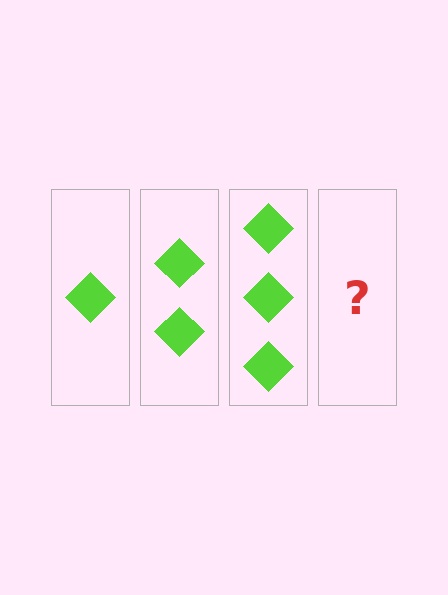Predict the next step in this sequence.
The next step is 4 diamonds.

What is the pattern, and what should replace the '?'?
The pattern is that each step adds one more diamond. The '?' should be 4 diamonds.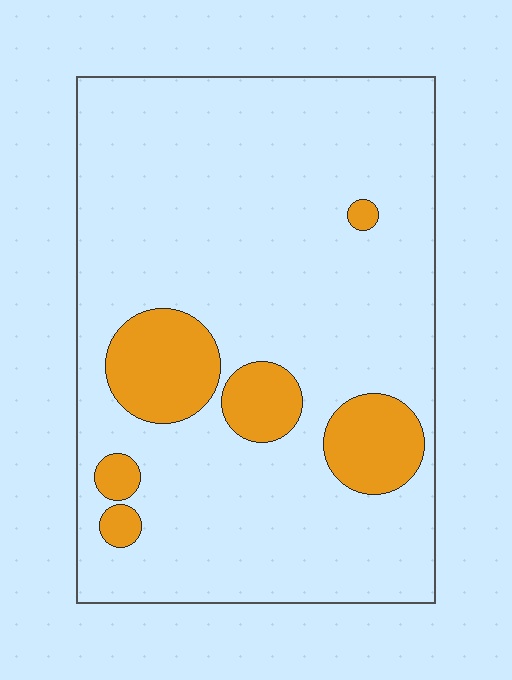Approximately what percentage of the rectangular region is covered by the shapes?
Approximately 15%.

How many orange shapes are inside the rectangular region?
6.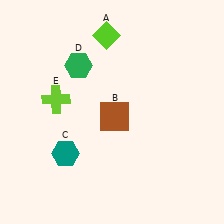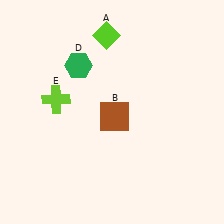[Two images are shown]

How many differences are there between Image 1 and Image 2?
There is 1 difference between the two images.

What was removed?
The teal hexagon (C) was removed in Image 2.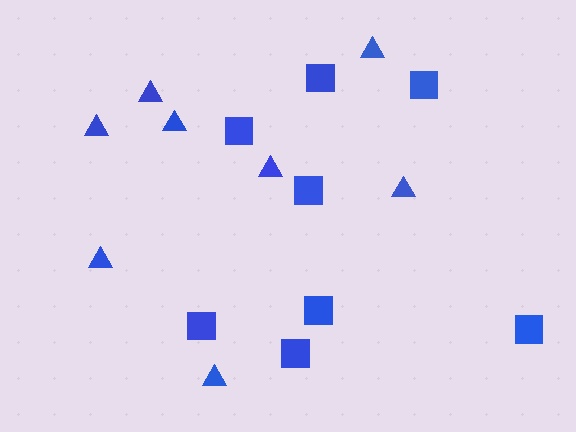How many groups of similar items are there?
There are 2 groups: one group of triangles (8) and one group of squares (8).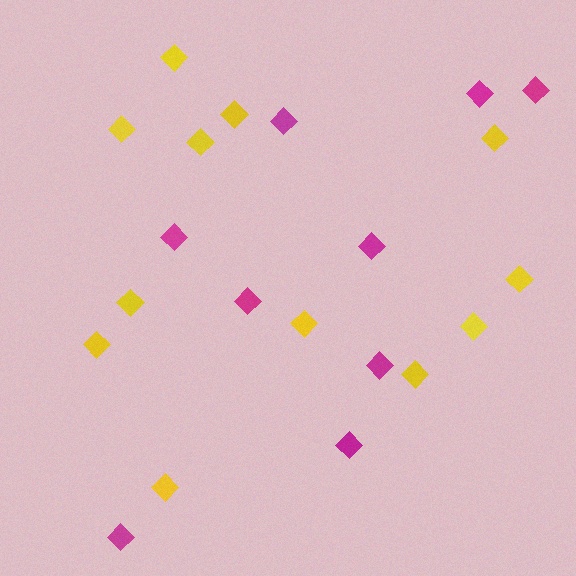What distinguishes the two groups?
There are 2 groups: one group of yellow diamonds (12) and one group of magenta diamonds (9).